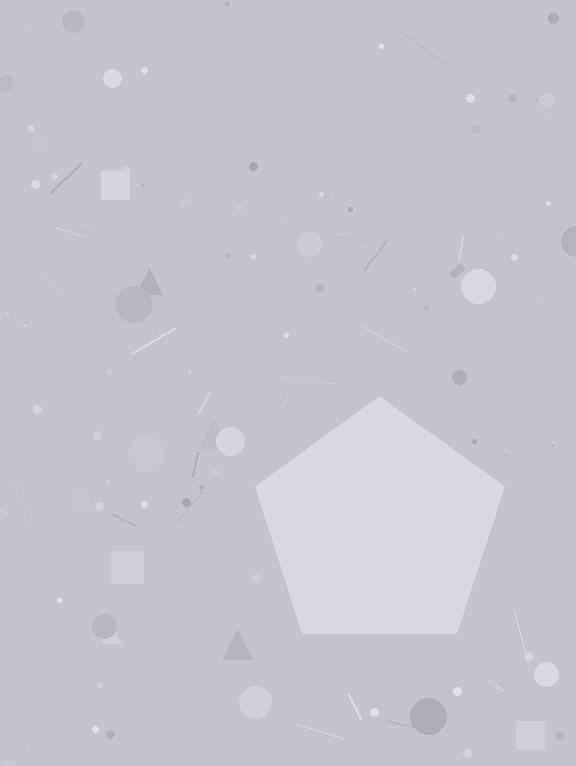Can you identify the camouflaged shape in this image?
The camouflaged shape is a pentagon.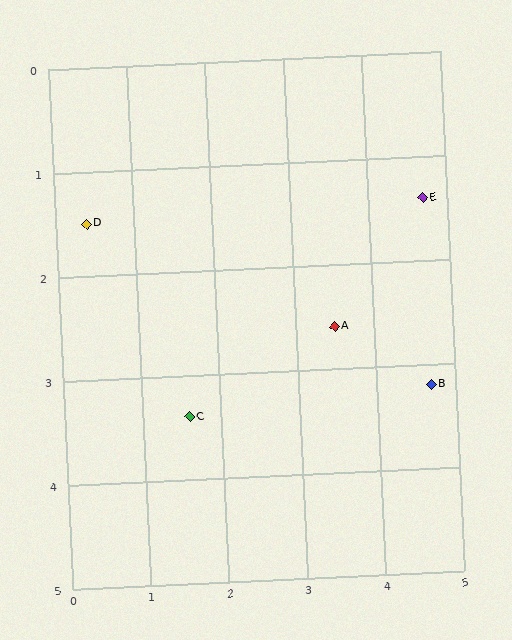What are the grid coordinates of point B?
Point B is at approximately (4.7, 3.2).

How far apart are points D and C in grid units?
Points D and C are about 2.2 grid units apart.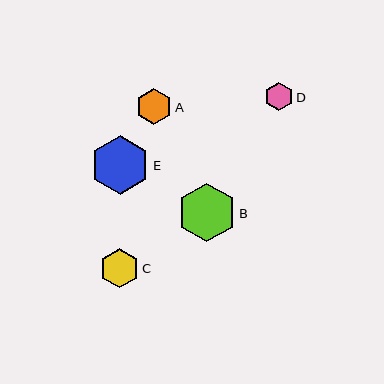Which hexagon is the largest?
Hexagon E is the largest with a size of approximately 59 pixels.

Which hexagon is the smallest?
Hexagon D is the smallest with a size of approximately 28 pixels.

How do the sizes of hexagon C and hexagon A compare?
Hexagon C and hexagon A are approximately the same size.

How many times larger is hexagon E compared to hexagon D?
Hexagon E is approximately 2.1 times the size of hexagon D.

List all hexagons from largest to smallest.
From largest to smallest: E, B, C, A, D.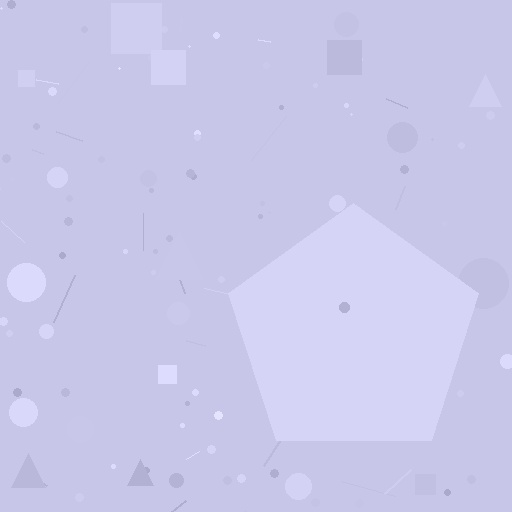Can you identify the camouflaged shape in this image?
The camouflaged shape is a pentagon.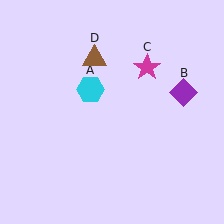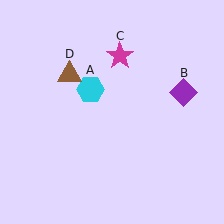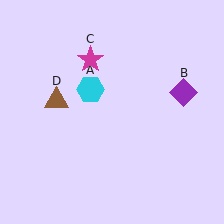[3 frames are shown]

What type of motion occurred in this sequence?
The magenta star (object C), brown triangle (object D) rotated counterclockwise around the center of the scene.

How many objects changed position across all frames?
2 objects changed position: magenta star (object C), brown triangle (object D).